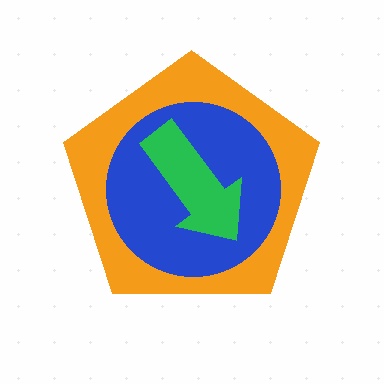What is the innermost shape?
The green arrow.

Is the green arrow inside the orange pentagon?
Yes.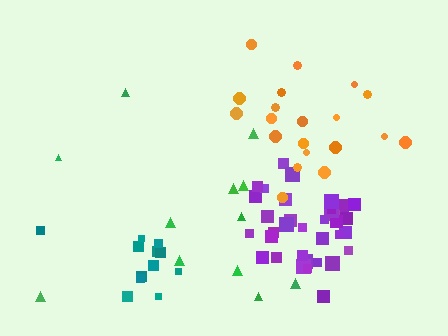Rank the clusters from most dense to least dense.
purple, orange, teal, green.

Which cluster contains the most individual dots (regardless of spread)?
Purple (35).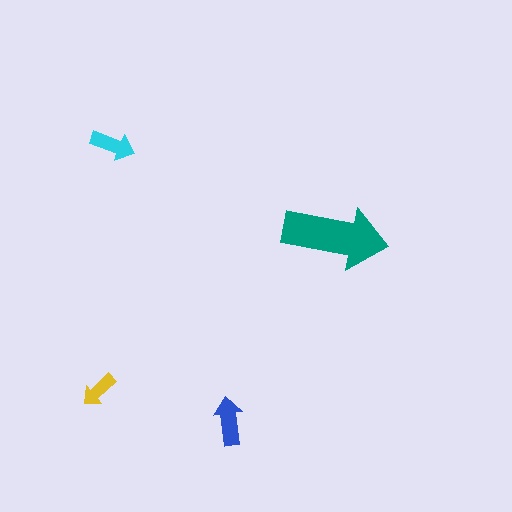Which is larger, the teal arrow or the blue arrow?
The teal one.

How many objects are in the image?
There are 4 objects in the image.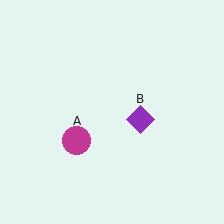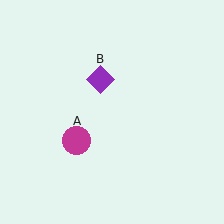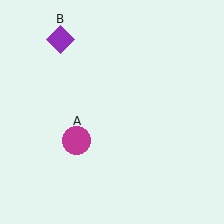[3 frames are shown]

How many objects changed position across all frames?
1 object changed position: purple diamond (object B).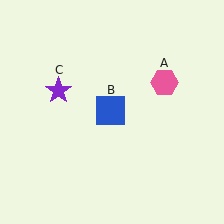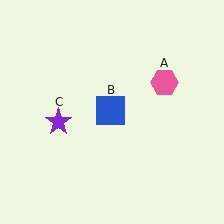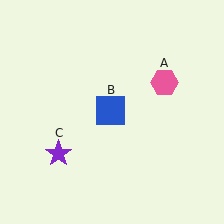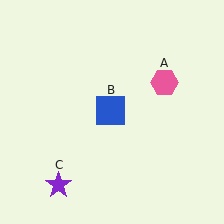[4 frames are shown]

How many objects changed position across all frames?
1 object changed position: purple star (object C).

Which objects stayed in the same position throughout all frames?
Pink hexagon (object A) and blue square (object B) remained stationary.